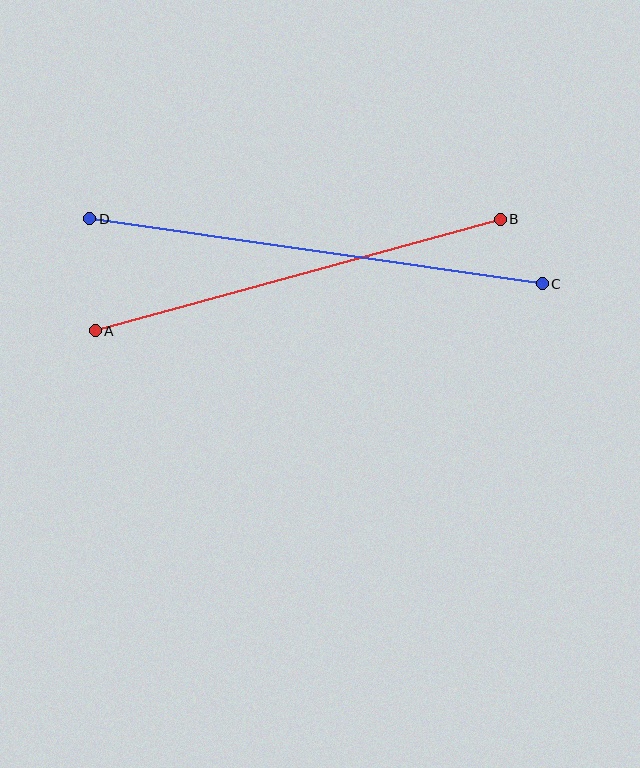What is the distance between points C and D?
The distance is approximately 457 pixels.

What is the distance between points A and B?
The distance is approximately 420 pixels.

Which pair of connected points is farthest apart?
Points C and D are farthest apart.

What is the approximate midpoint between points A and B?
The midpoint is at approximately (298, 275) pixels.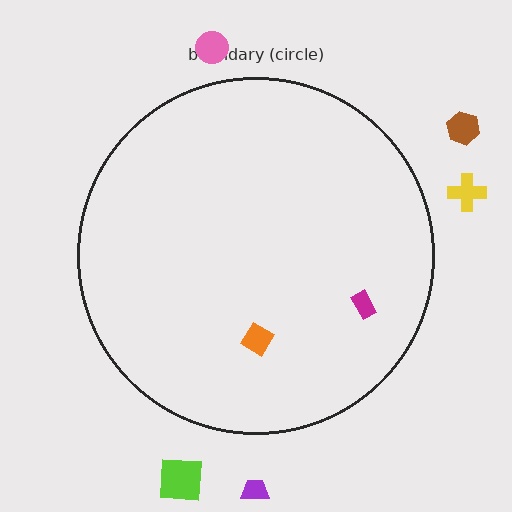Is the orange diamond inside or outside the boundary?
Inside.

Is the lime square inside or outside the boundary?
Outside.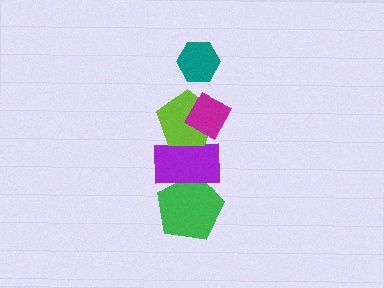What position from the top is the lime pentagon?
The lime pentagon is 3rd from the top.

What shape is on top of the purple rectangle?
The lime pentagon is on top of the purple rectangle.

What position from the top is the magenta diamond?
The magenta diamond is 2nd from the top.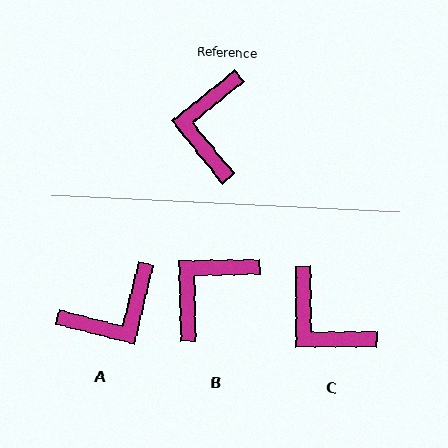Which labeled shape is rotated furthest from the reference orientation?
A, about 127 degrees away.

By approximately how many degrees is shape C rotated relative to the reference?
Approximately 51 degrees counter-clockwise.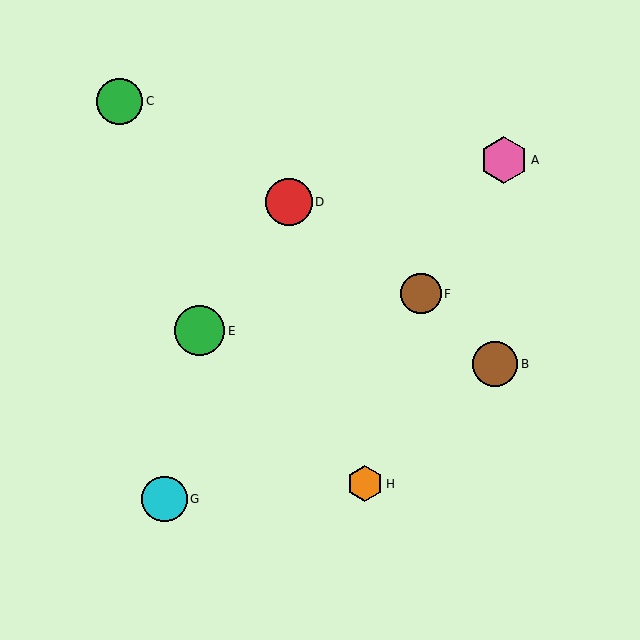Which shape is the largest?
The green circle (labeled E) is the largest.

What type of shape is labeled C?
Shape C is a green circle.